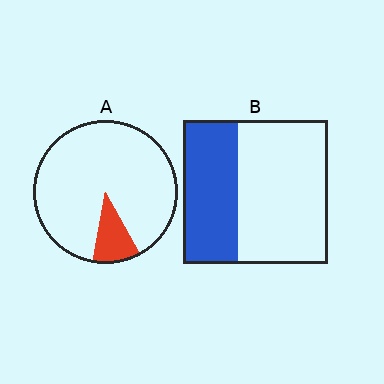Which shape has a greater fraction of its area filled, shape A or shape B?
Shape B.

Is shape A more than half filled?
No.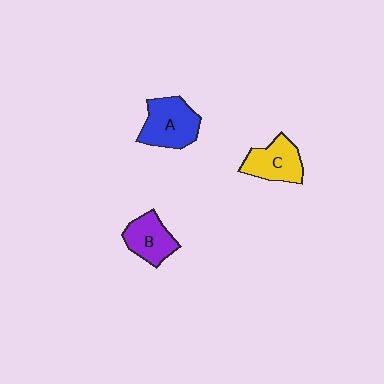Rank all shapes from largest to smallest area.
From largest to smallest: A (blue), C (yellow), B (purple).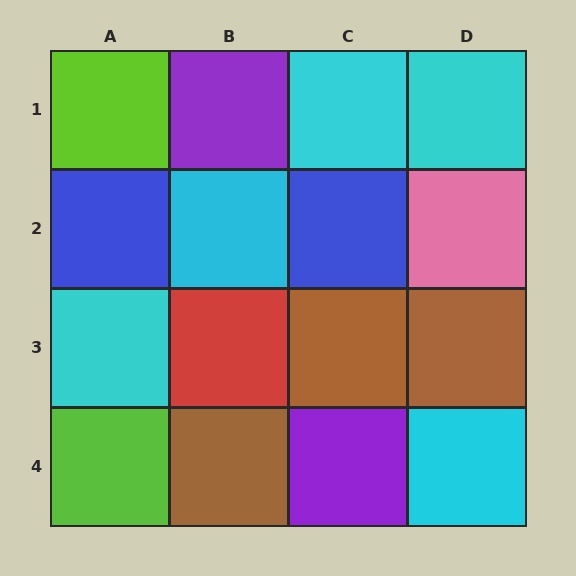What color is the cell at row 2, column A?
Blue.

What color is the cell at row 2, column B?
Cyan.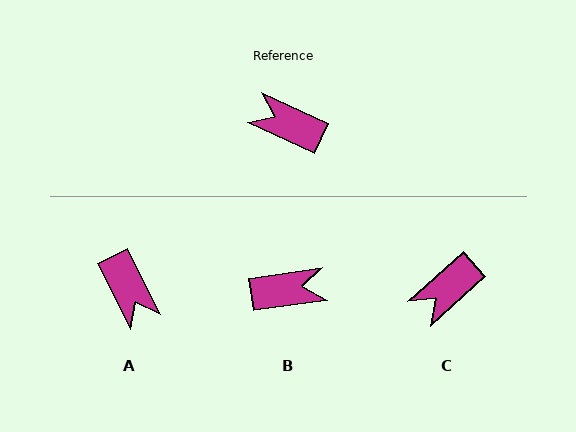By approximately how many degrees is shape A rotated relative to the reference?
Approximately 141 degrees counter-clockwise.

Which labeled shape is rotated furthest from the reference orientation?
B, about 147 degrees away.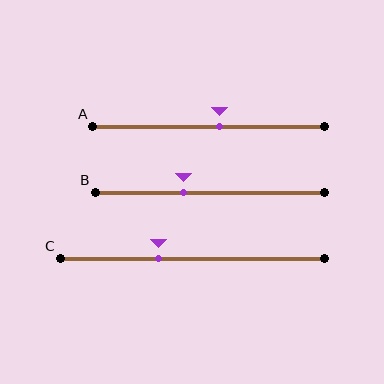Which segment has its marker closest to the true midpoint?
Segment A has its marker closest to the true midpoint.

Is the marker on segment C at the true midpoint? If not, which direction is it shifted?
No, the marker on segment C is shifted to the left by about 13% of the segment length.